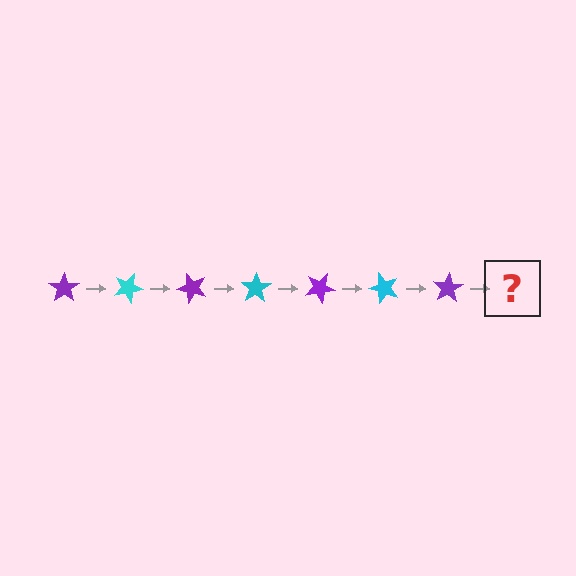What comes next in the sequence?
The next element should be a cyan star, rotated 175 degrees from the start.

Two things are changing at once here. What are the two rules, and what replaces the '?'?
The two rules are that it rotates 25 degrees each step and the color cycles through purple and cyan. The '?' should be a cyan star, rotated 175 degrees from the start.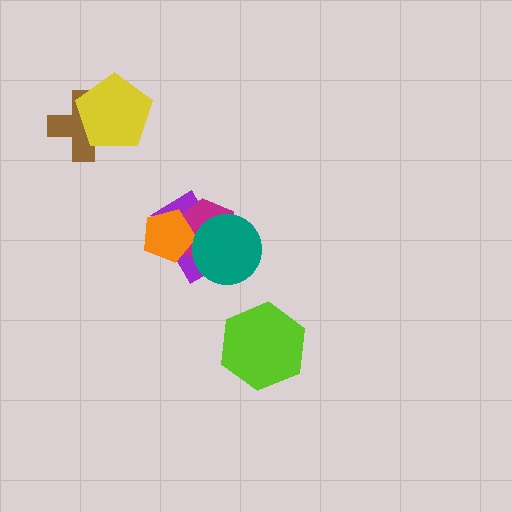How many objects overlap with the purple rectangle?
3 objects overlap with the purple rectangle.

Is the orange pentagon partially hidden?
No, no other shape covers it.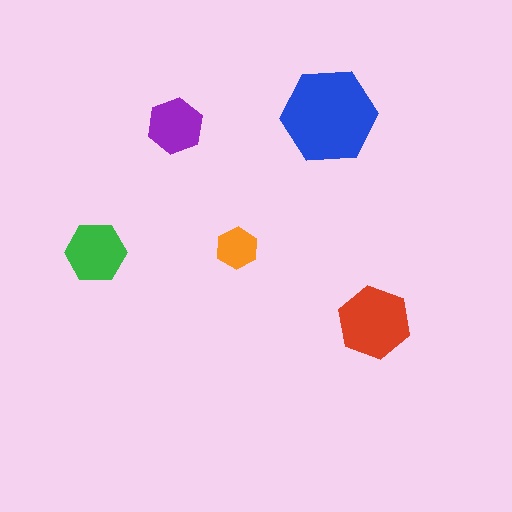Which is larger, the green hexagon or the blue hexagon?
The blue one.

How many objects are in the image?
There are 5 objects in the image.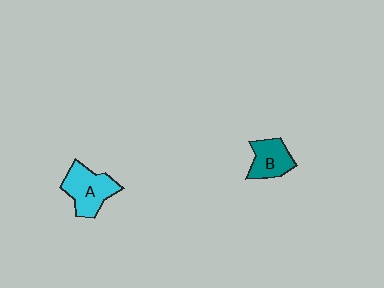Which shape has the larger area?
Shape A (cyan).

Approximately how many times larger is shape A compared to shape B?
Approximately 1.3 times.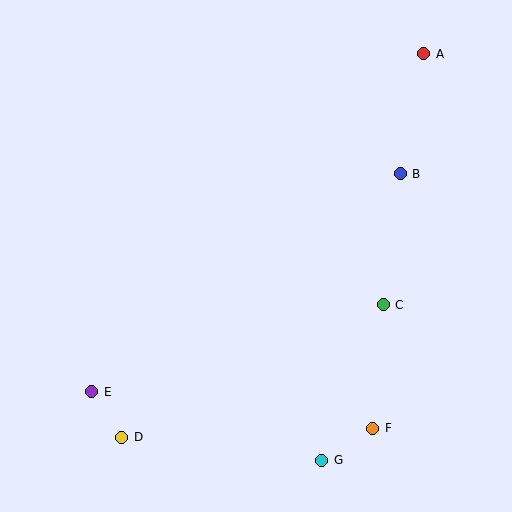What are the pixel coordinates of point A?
Point A is at (424, 54).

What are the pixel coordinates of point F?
Point F is at (373, 428).